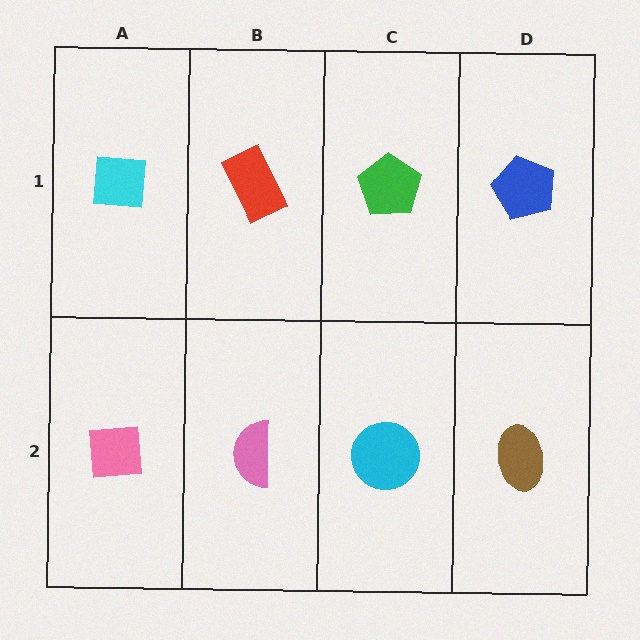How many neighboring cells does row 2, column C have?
3.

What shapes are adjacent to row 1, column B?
A pink semicircle (row 2, column B), a cyan square (row 1, column A), a green pentagon (row 1, column C).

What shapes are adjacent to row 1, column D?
A brown ellipse (row 2, column D), a green pentagon (row 1, column C).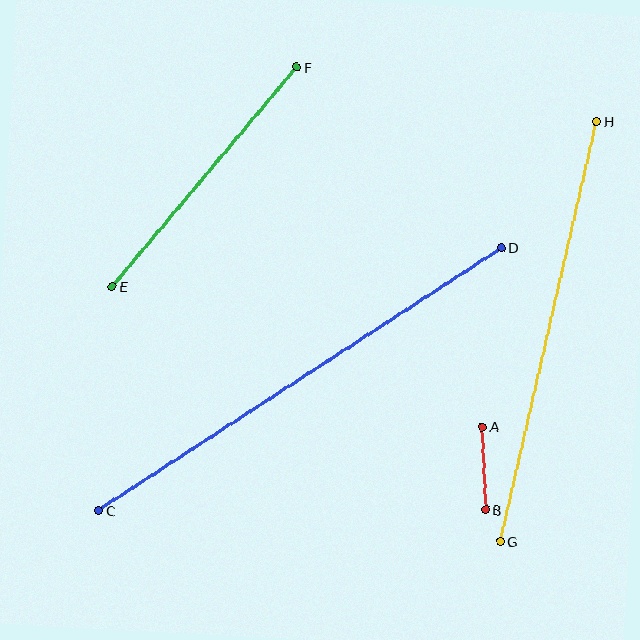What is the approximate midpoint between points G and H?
The midpoint is at approximately (548, 331) pixels.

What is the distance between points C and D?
The distance is approximately 481 pixels.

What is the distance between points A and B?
The distance is approximately 82 pixels.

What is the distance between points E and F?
The distance is approximately 287 pixels.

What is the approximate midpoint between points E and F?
The midpoint is at approximately (205, 177) pixels.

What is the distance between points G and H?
The distance is approximately 431 pixels.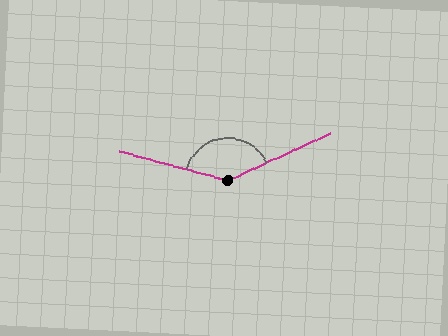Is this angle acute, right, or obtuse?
It is obtuse.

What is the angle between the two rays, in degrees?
Approximately 141 degrees.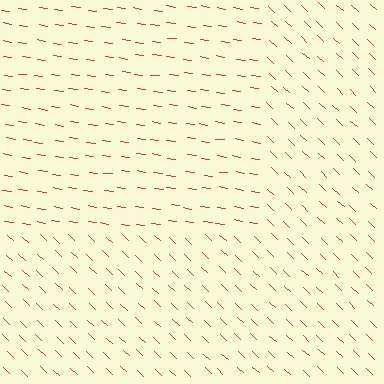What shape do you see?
I see a rectangle.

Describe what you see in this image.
The image is filled with small red line segments. A rectangle region in the image has lines oriented differently from the surrounding lines, creating a visible texture boundary.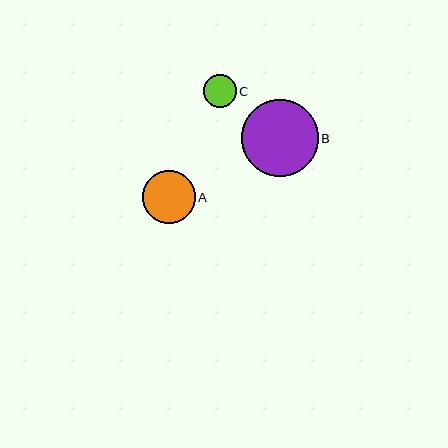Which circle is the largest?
Circle B is the largest with a size of approximately 77 pixels.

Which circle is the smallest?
Circle C is the smallest with a size of approximately 32 pixels.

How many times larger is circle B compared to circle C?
Circle B is approximately 2.4 times the size of circle C.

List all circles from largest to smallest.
From largest to smallest: B, A, C.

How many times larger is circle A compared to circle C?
Circle A is approximately 1.6 times the size of circle C.